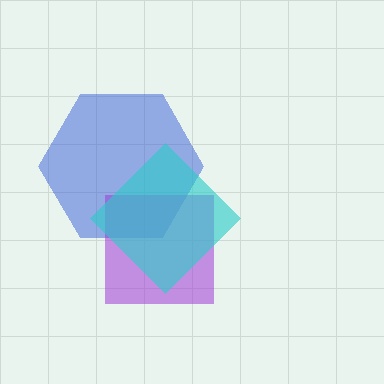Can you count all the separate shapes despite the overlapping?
Yes, there are 3 separate shapes.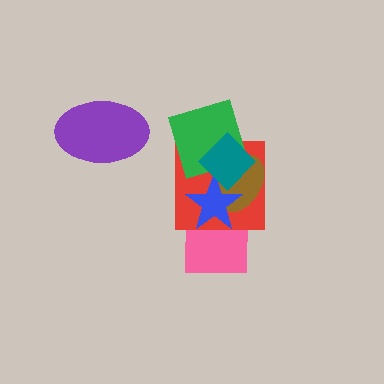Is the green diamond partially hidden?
Yes, it is partially covered by another shape.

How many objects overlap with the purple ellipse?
0 objects overlap with the purple ellipse.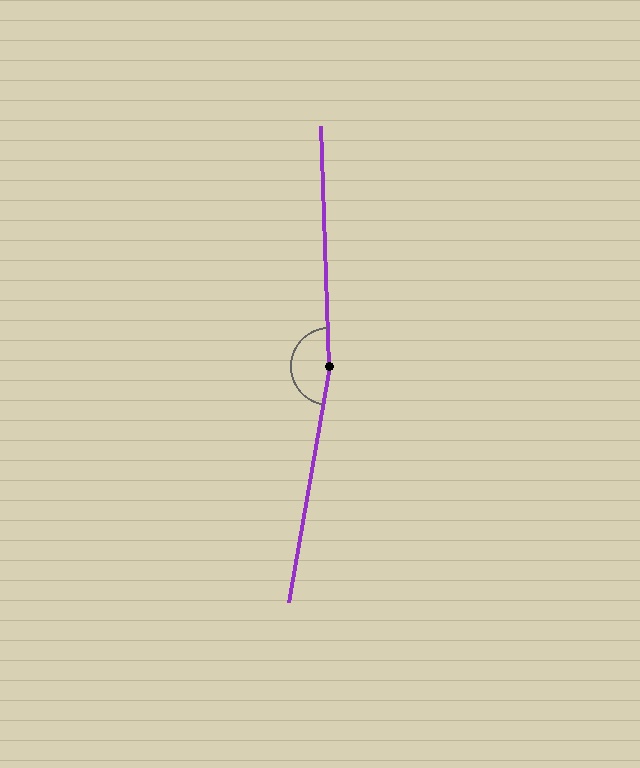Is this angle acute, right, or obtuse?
It is obtuse.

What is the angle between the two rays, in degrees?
Approximately 168 degrees.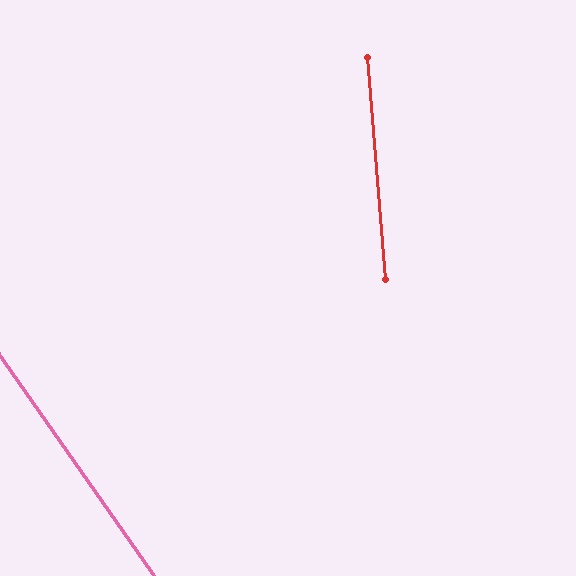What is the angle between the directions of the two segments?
Approximately 31 degrees.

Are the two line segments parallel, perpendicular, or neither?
Neither parallel nor perpendicular — they differ by about 31°.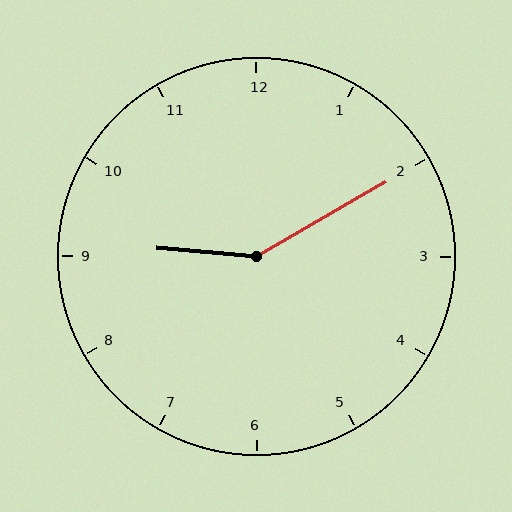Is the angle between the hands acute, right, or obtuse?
It is obtuse.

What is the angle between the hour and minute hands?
Approximately 145 degrees.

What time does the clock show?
9:10.